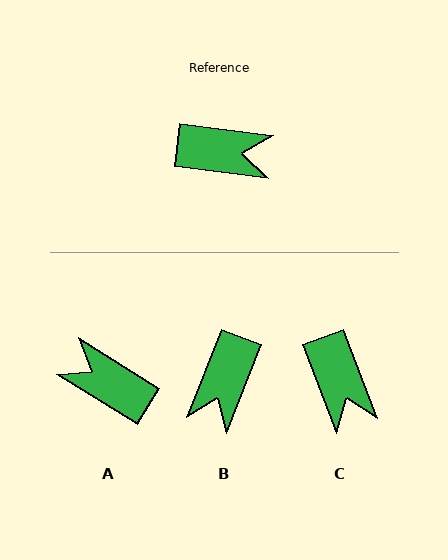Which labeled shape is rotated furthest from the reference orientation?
A, about 155 degrees away.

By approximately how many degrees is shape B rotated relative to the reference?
Approximately 104 degrees clockwise.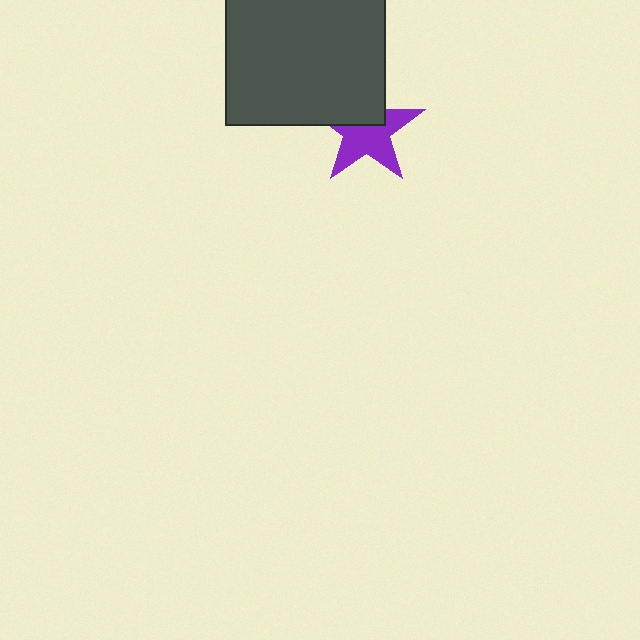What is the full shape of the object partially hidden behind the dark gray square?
The partially hidden object is a purple star.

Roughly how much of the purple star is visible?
About half of it is visible (roughly 62%).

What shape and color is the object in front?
The object in front is a dark gray square.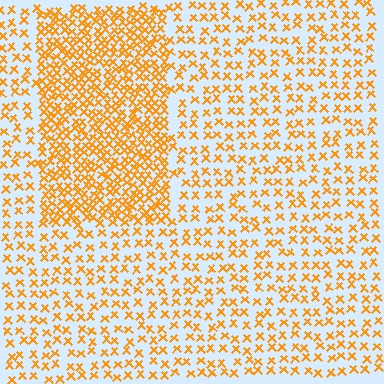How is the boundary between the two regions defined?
The boundary is defined by a change in element density (approximately 2.1x ratio). All elements are the same color, size, and shape.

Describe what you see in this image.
The image contains small orange elements arranged at two different densities. A rectangle-shaped region is visible where the elements are more densely packed than the surrounding area.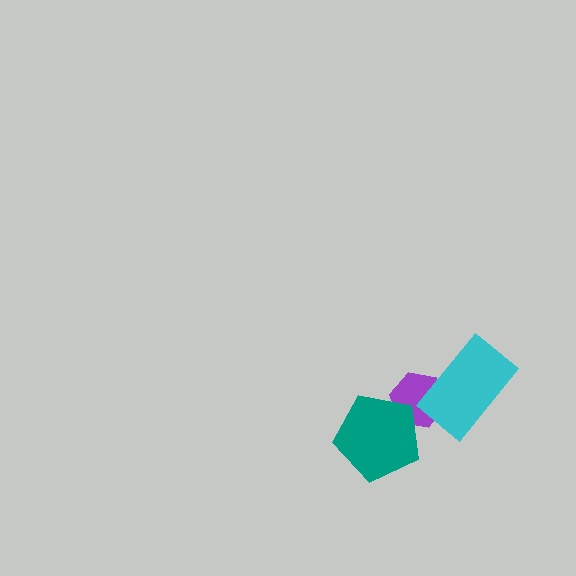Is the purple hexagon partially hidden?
Yes, it is partially covered by another shape.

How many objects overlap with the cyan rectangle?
1 object overlaps with the cyan rectangle.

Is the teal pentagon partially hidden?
No, no other shape covers it.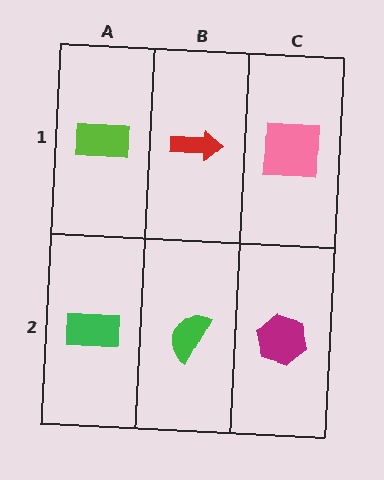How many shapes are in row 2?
3 shapes.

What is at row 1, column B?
A red arrow.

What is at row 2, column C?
A magenta hexagon.